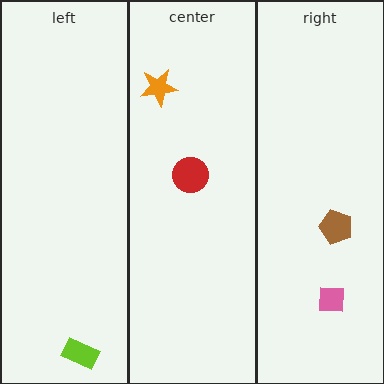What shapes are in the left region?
The lime rectangle.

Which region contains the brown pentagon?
The right region.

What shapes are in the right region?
The pink square, the brown pentagon.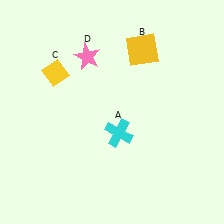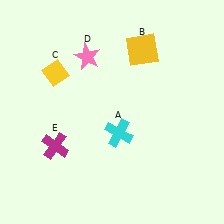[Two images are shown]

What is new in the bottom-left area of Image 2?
A magenta cross (E) was added in the bottom-left area of Image 2.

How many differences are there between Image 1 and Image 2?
There is 1 difference between the two images.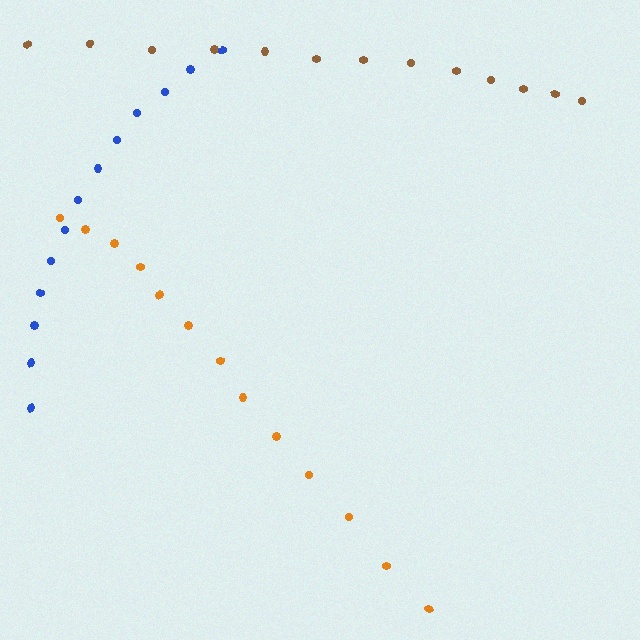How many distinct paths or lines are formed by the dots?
There are 3 distinct paths.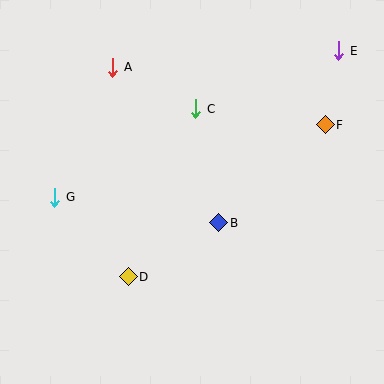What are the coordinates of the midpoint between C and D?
The midpoint between C and D is at (162, 193).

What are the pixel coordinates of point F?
Point F is at (325, 125).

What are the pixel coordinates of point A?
Point A is at (113, 67).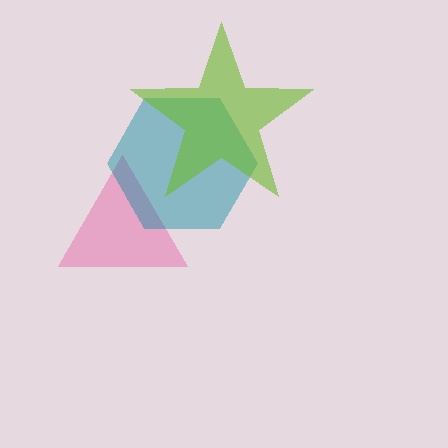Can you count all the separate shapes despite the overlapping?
Yes, there are 3 separate shapes.